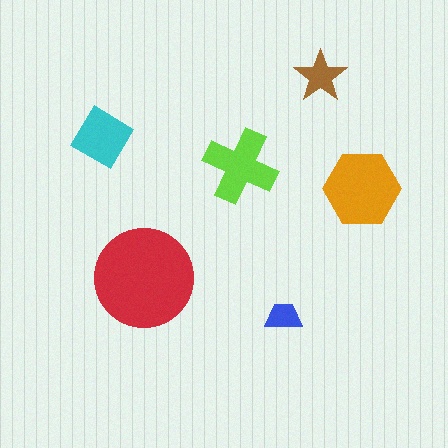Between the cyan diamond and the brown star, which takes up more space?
The cyan diamond.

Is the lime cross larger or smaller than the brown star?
Larger.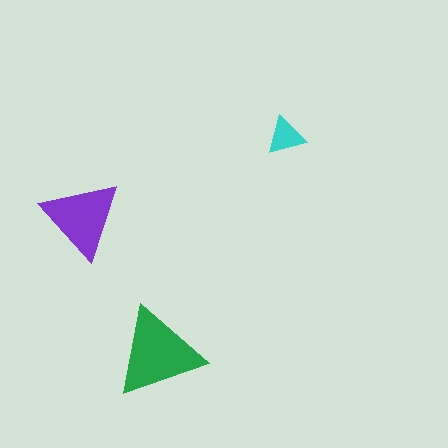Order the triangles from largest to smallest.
the green one, the purple one, the cyan one.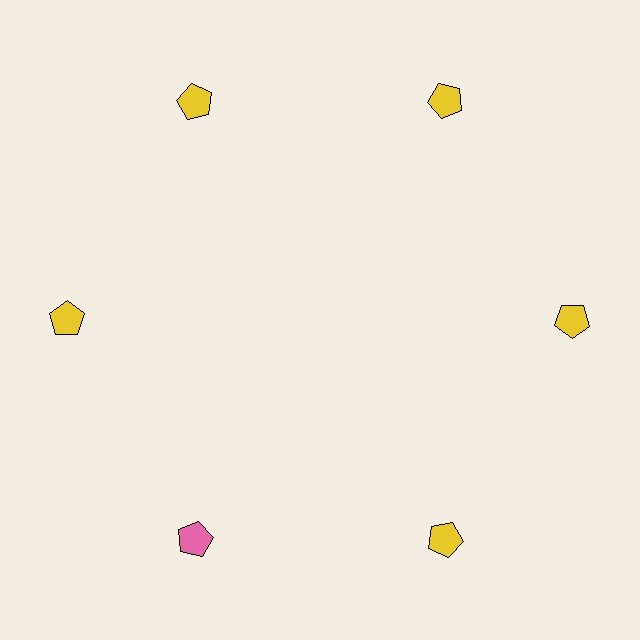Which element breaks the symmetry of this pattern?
The pink pentagon at roughly the 7 o'clock position breaks the symmetry. All other shapes are yellow pentagons.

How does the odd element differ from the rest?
It has a different color: pink instead of yellow.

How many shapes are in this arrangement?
There are 6 shapes arranged in a ring pattern.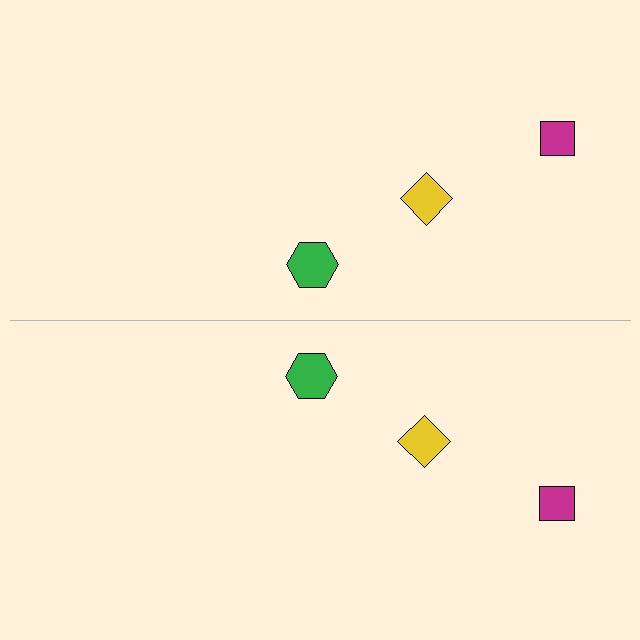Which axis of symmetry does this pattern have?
The pattern has a horizontal axis of symmetry running through the center of the image.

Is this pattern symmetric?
Yes, this pattern has bilateral (reflection) symmetry.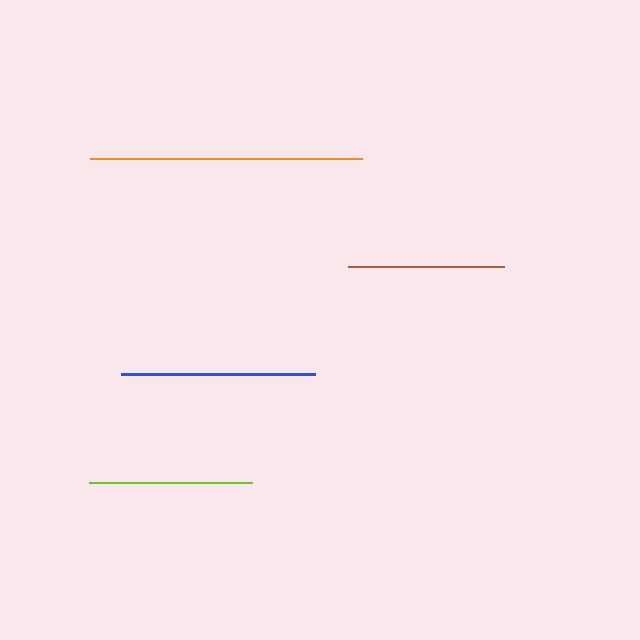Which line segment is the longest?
The orange line is the longest at approximately 272 pixels.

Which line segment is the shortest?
The brown line is the shortest at approximately 156 pixels.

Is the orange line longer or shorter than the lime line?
The orange line is longer than the lime line.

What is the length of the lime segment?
The lime segment is approximately 163 pixels long.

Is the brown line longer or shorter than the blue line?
The blue line is longer than the brown line.